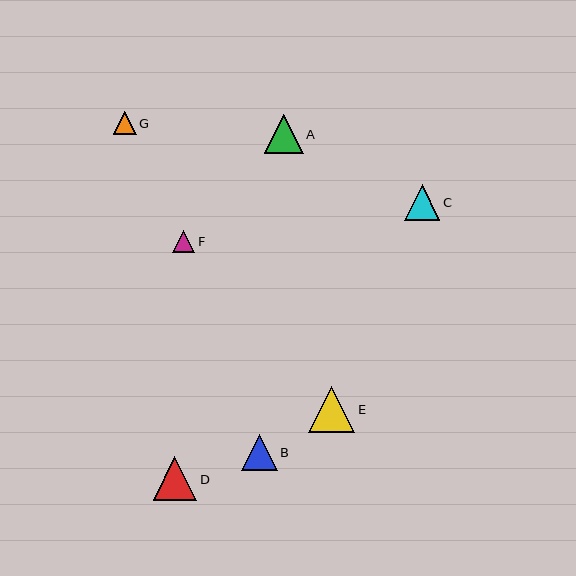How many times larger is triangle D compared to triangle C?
Triangle D is approximately 1.2 times the size of triangle C.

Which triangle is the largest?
Triangle E is the largest with a size of approximately 46 pixels.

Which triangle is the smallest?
Triangle F is the smallest with a size of approximately 22 pixels.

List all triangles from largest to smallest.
From largest to smallest: E, D, A, B, C, G, F.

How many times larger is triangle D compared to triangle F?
Triangle D is approximately 2.0 times the size of triangle F.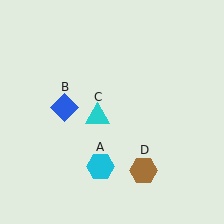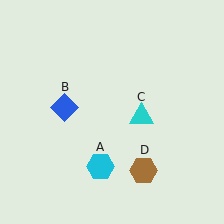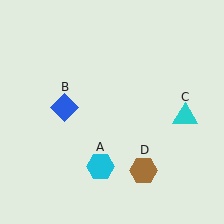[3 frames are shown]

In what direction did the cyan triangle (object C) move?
The cyan triangle (object C) moved right.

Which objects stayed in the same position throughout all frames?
Cyan hexagon (object A) and blue diamond (object B) and brown hexagon (object D) remained stationary.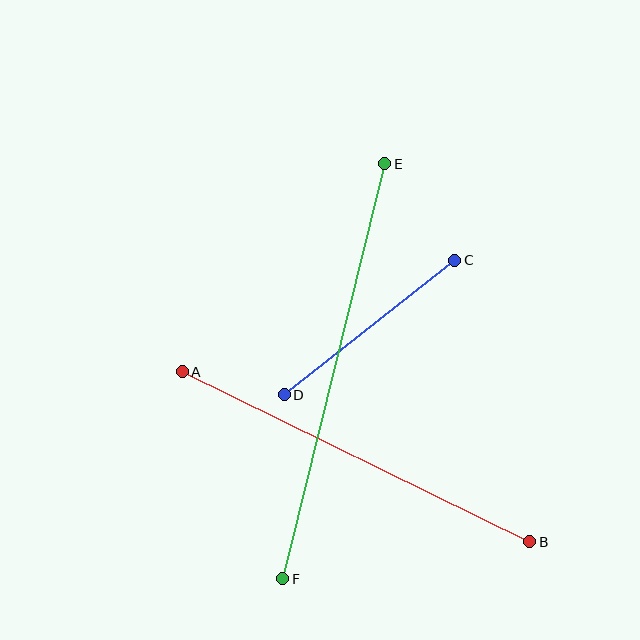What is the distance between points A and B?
The distance is approximately 387 pixels.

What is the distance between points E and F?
The distance is approximately 427 pixels.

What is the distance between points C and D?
The distance is approximately 217 pixels.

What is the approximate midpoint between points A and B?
The midpoint is at approximately (356, 457) pixels.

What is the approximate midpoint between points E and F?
The midpoint is at approximately (334, 371) pixels.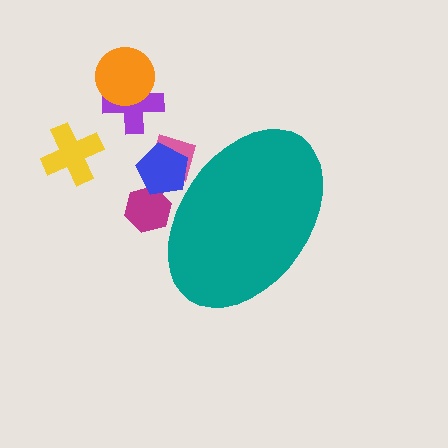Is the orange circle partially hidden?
No, the orange circle is fully visible.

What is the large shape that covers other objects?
A teal ellipse.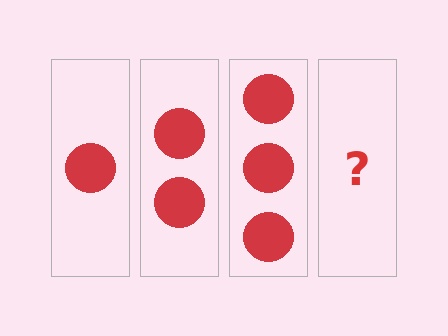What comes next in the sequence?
The next element should be 4 circles.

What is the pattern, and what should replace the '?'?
The pattern is that each step adds one more circle. The '?' should be 4 circles.